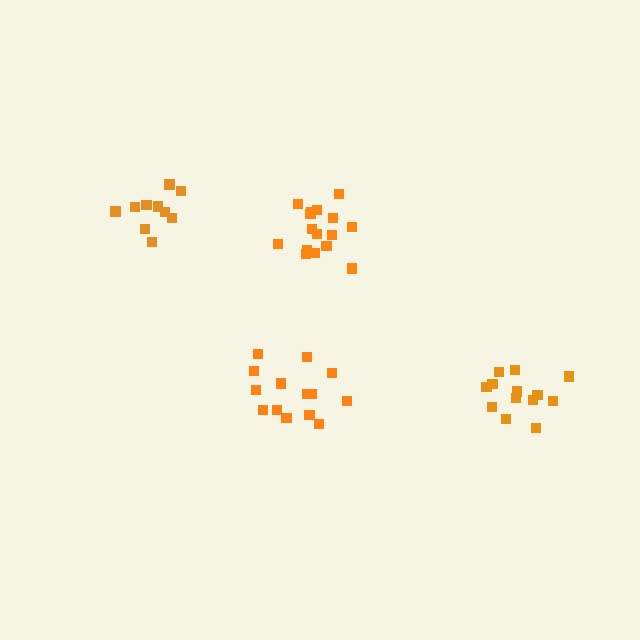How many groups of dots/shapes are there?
There are 4 groups.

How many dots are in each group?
Group 1: 10 dots, Group 2: 14 dots, Group 3: 13 dots, Group 4: 16 dots (53 total).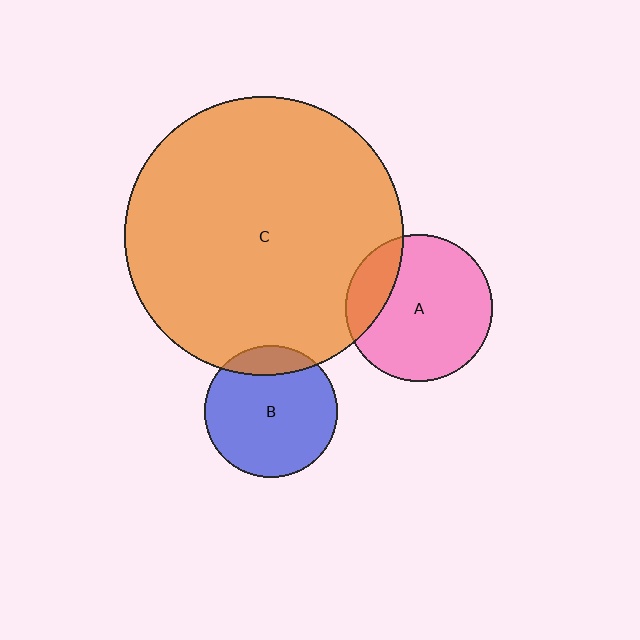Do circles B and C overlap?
Yes.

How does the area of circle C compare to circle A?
Approximately 3.6 times.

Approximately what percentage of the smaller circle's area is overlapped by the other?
Approximately 15%.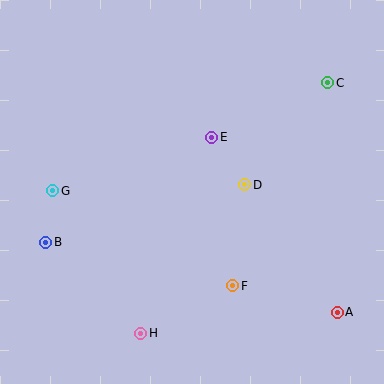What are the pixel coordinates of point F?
Point F is at (233, 286).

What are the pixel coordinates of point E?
Point E is at (212, 137).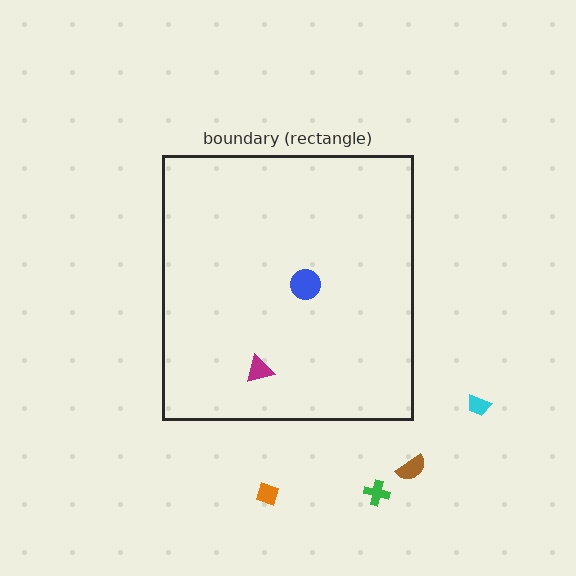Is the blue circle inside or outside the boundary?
Inside.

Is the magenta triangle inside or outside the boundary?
Inside.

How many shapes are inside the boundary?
2 inside, 4 outside.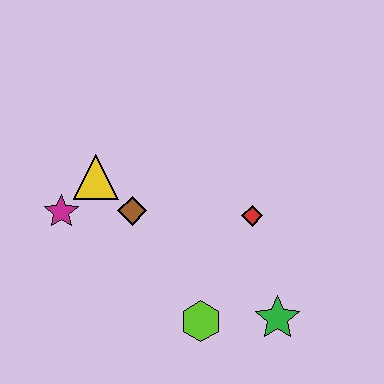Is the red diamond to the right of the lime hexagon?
Yes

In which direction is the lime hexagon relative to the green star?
The lime hexagon is to the left of the green star.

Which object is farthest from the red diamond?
The magenta star is farthest from the red diamond.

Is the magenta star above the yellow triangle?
No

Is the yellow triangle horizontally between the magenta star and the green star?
Yes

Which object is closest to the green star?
The lime hexagon is closest to the green star.